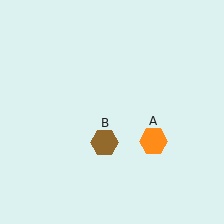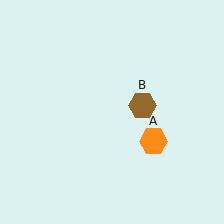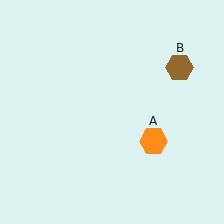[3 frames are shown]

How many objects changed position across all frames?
1 object changed position: brown hexagon (object B).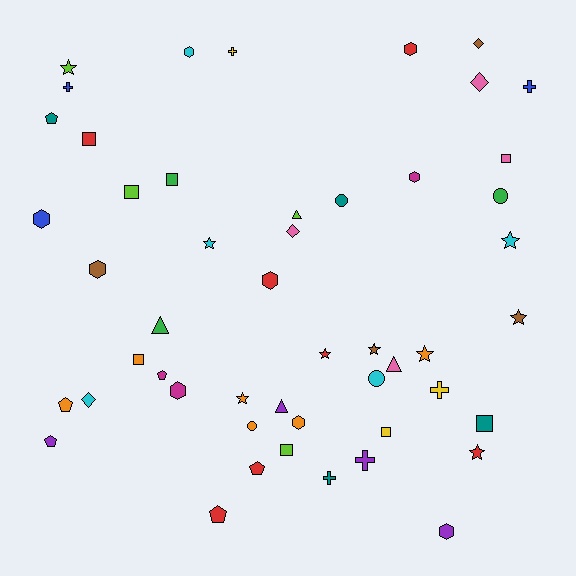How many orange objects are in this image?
There are 6 orange objects.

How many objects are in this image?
There are 50 objects.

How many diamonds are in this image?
There are 4 diamonds.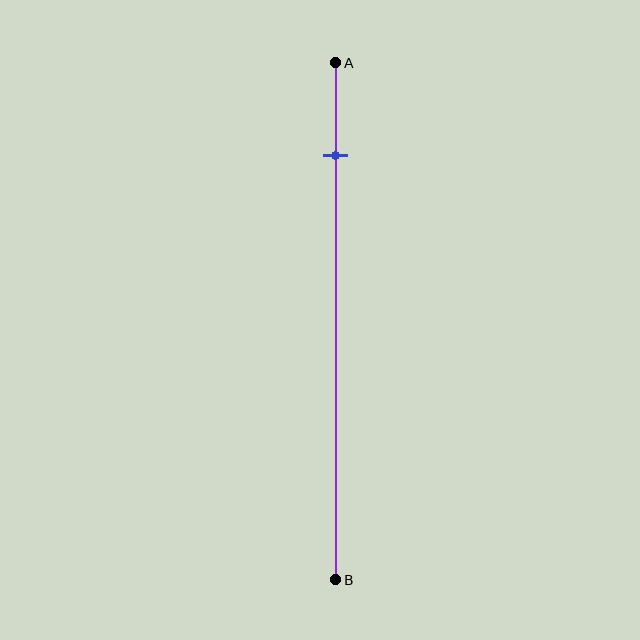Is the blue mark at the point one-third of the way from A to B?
No, the mark is at about 20% from A, not at the 33% one-third point.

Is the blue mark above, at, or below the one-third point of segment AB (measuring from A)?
The blue mark is above the one-third point of segment AB.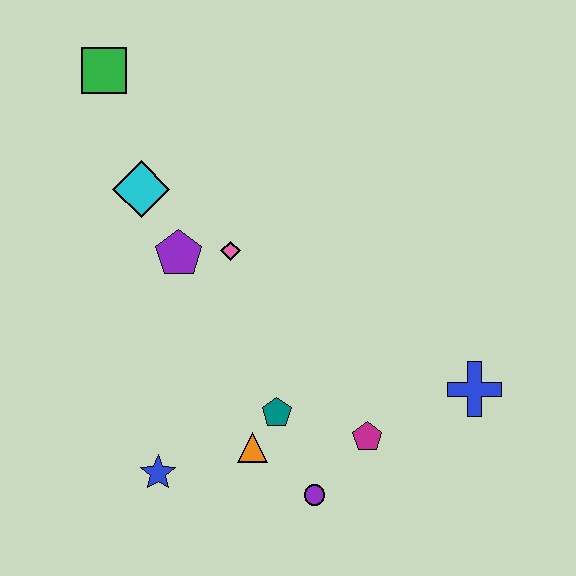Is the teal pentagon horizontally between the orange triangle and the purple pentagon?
No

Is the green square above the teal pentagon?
Yes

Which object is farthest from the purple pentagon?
The blue cross is farthest from the purple pentagon.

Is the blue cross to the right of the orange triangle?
Yes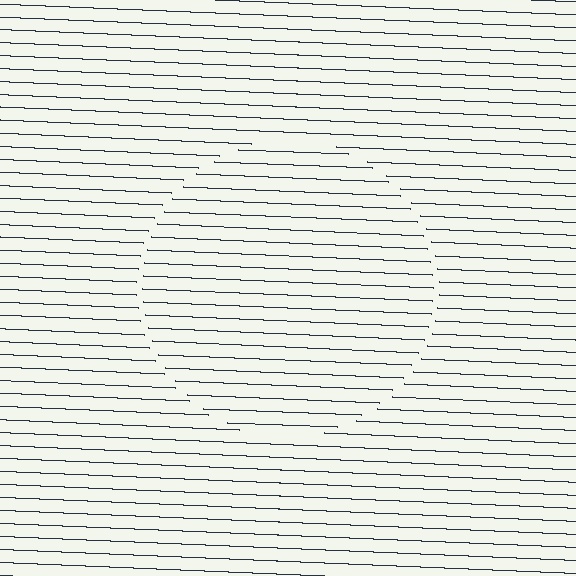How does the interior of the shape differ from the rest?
The interior of the shape contains the same grating, shifted by half a period — the contour is defined by the phase discontinuity where line-ends from the inner and outer gratings abut.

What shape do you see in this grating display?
An illusory circle. The interior of the shape contains the same grating, shifted by half a period — the contour is defined by the phase discontinuity where line-ends from the inner and outer gratings abut.